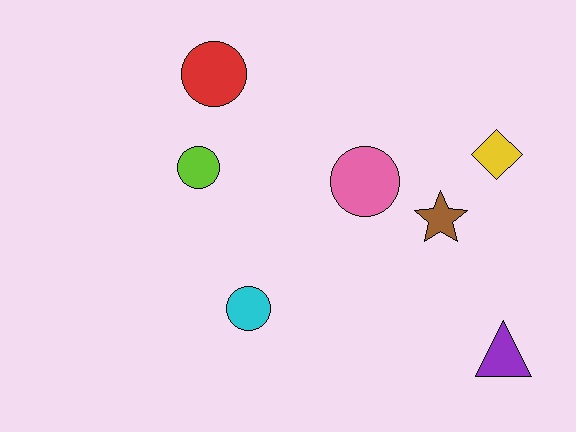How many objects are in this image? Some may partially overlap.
There are 7 objects.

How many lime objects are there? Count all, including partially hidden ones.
There is 1 lime object.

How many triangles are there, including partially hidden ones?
There is 1 triangle.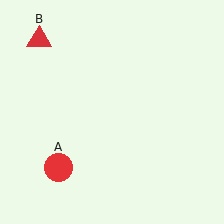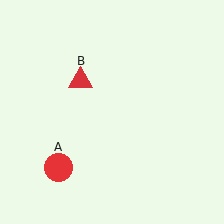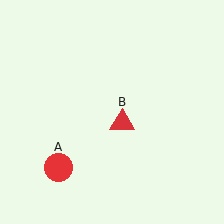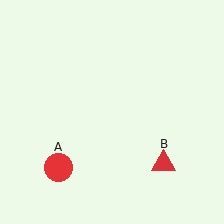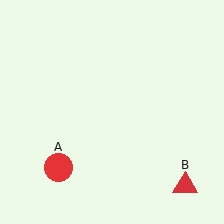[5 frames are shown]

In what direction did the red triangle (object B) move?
The red triangle (object B) moved down and to the right.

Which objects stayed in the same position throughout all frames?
Red circle (object A) remained stationary.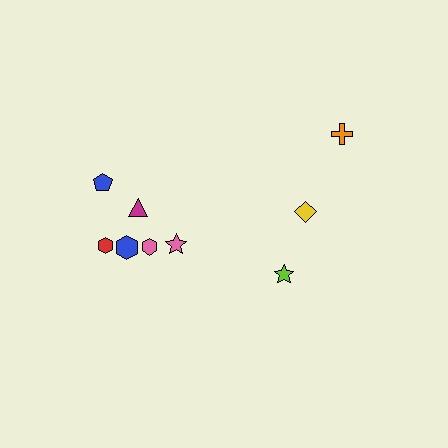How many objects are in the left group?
There are 6 objects.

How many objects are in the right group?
There are 3 objects.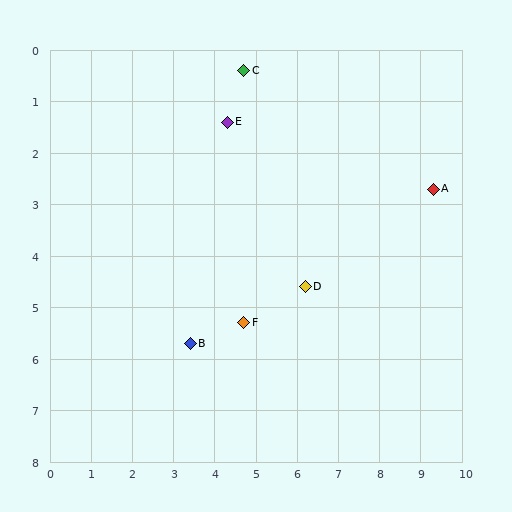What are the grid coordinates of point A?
Point A is at approximately (9.3, 2.7).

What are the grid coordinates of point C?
Point C is at approximately (4.7, 0.4).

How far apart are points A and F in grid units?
Points A and F are about 5.3 grid units apart.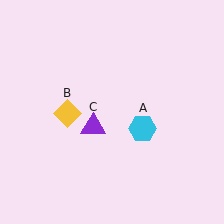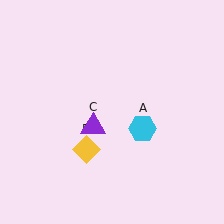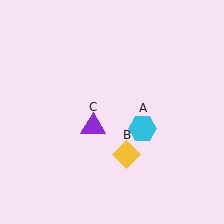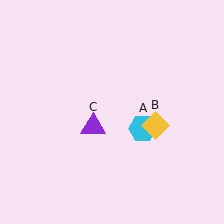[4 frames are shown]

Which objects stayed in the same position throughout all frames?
Cyan hexagon (object A) and purple triangle (object C) remained stationary.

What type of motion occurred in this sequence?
The yellow diamond (object B) rotated counterclockwise around the center of the scene.